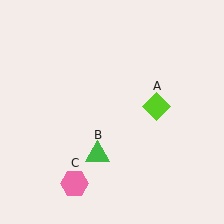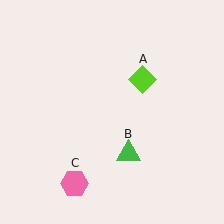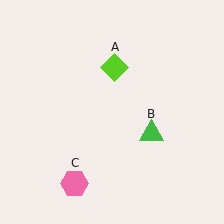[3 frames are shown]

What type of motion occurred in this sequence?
The lime diamond (object A), green triangle (object B) rotated counterclockwise around the center of the scene.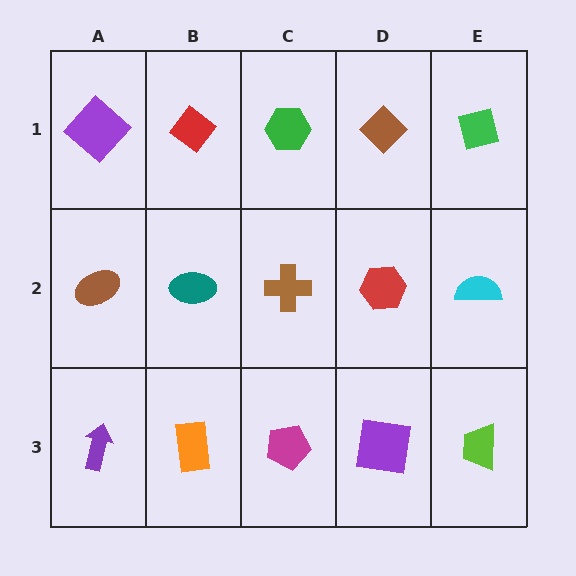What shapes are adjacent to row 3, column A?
A brown ellipse (row 2, column A), an orange rectangle (row 3, column B).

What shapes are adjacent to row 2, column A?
A purple diamond (row 1, column A), a purple arrow (row 3, column A), a teal ellipse (row 2, column B).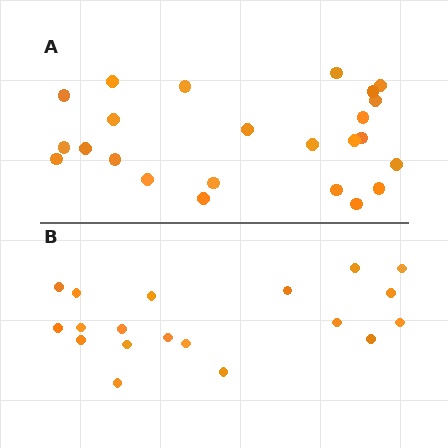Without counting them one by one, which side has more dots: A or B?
Region A (the top region) has more dots.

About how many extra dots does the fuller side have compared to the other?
Region A has about 5 more dots than region B.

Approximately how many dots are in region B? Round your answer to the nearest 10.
About 20 dots. (The exact count is 19, which rounds to 20.)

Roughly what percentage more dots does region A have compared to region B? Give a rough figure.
About 25% more.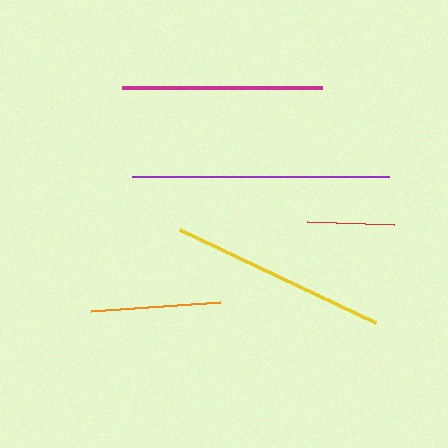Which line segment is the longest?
The purple line is the longest at approximately 257 pixels.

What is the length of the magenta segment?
The magenta segment is approximately 199 pixels long.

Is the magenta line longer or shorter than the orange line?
The magenta line is longer than the orange line.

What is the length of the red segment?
The red segment is approximately 87 pixels long.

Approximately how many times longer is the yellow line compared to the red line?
The yellow line is approximately 2.5 times the length of the red line.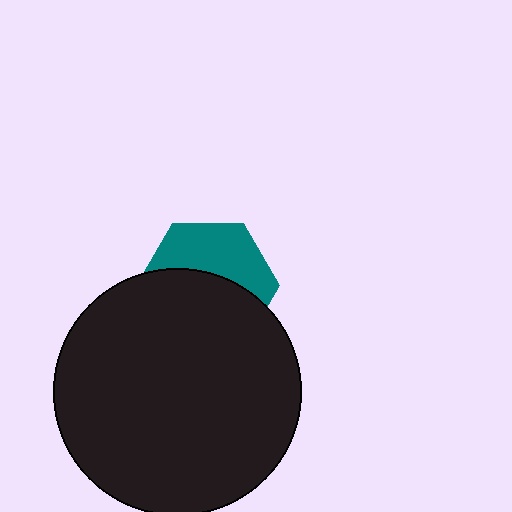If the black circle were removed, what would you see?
You would see the complete teal hexagon.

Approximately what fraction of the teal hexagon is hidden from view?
Roughly 57% of the teal hexagon is hidden behind the black circle.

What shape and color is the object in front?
The object in front is a black circle.